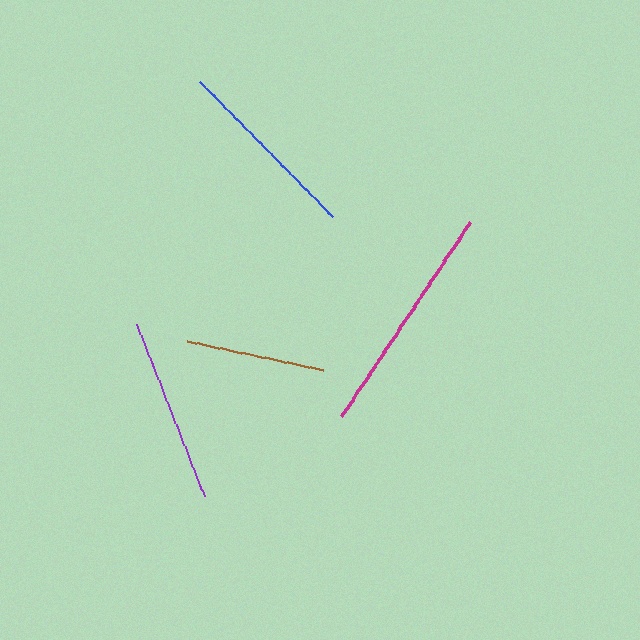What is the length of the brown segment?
The brown segment is approximately 140 pixels long.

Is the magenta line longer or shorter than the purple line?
The magenta line is longer than the purple line.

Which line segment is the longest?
The magenta line is the longest at approximately 232 pixels.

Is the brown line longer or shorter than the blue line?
The blue line is longer than the brown line.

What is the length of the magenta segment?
The magenta segment is approximately 232 pixels long.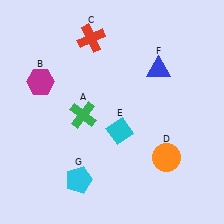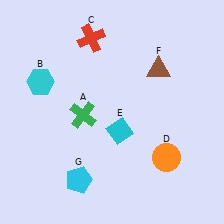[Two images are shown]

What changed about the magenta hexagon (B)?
In Image 1, B is magenta. In Image 2, it changed to cyan.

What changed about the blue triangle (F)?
In Image 1, F is blue. In Image 2, it changed to brown.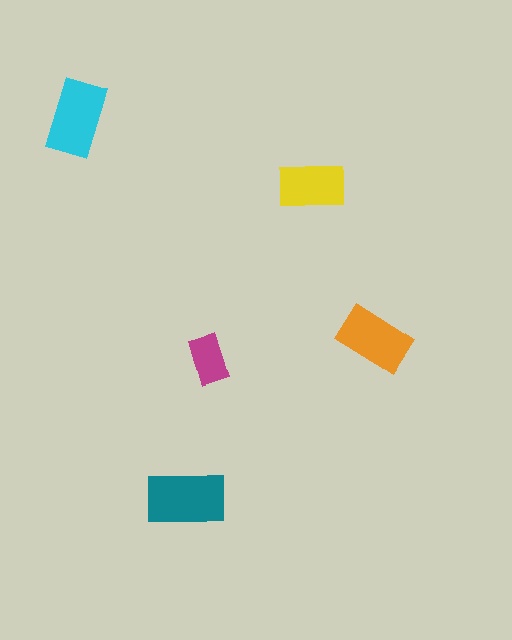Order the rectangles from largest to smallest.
the teal one, the cyan one, the orange one, the yellow one, the magenta one.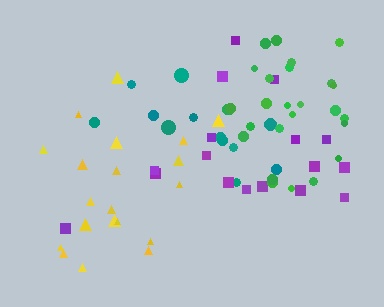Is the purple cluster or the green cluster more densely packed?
Green.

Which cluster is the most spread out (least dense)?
Purple.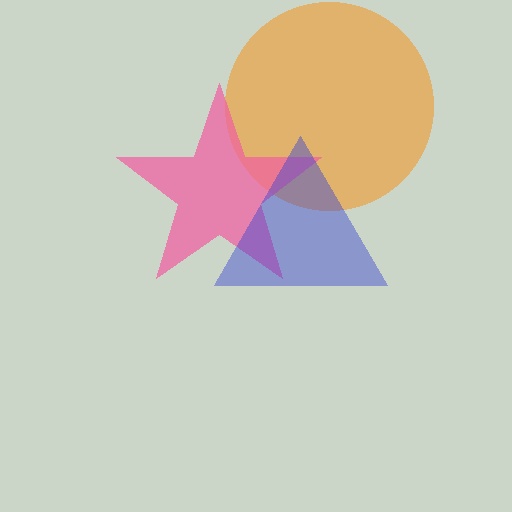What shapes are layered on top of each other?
The layered shapes are: an orange circle, a pink star, a blue triangle.